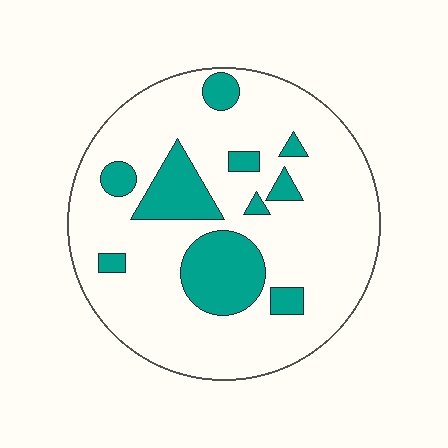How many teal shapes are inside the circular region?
10.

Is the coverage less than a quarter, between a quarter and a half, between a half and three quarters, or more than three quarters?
Less than a quarter.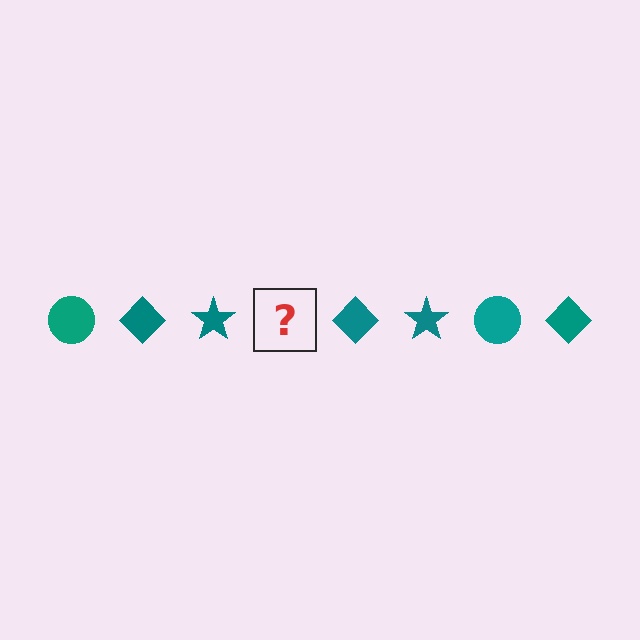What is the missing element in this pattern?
The missing element is a teal circle.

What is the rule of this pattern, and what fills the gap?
The rule is that the pattern cycles through circle, diamond, star shapes in teal. The gap should be filled with a teal circle.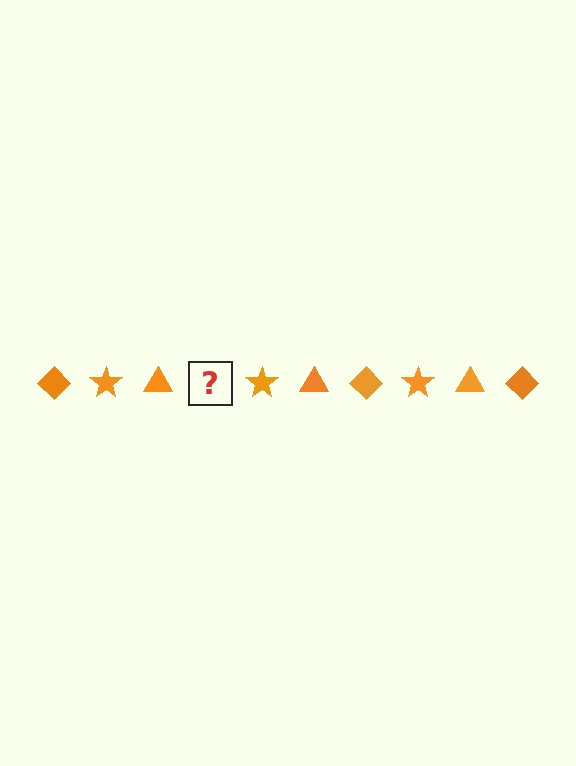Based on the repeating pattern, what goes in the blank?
The blank should be an orange diamond.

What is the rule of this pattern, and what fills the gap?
The rule is that the pattern cycles through diamond, star, triangle shapes in orange. The gap should be filled with an orange diamond.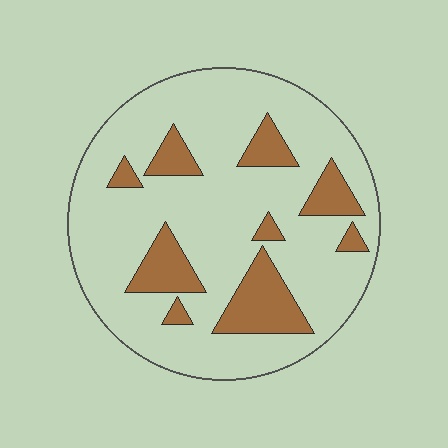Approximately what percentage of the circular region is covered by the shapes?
Approximately 20%.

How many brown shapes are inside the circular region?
9.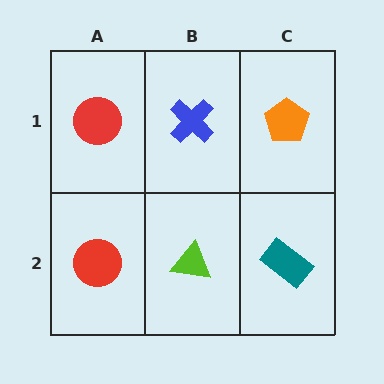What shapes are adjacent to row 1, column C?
A teal rectangle (row 2, column C), a blue cross (row 1, column B).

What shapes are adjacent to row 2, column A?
A red circle (row 1, column A), a lime triangle (row 2, column B).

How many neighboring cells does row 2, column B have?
3.